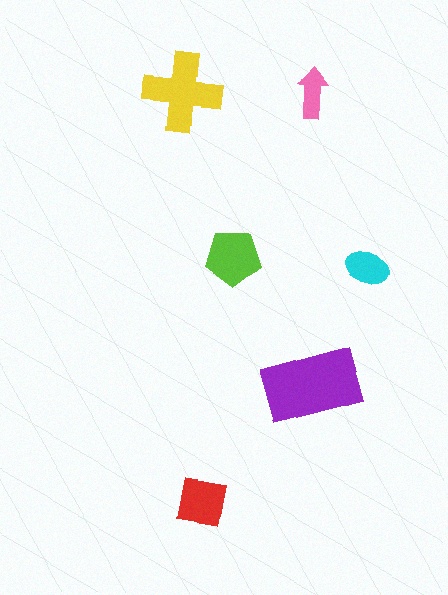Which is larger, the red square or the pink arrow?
The red square.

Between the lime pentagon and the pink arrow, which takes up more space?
The lime pentagon.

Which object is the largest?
The purple rectangle.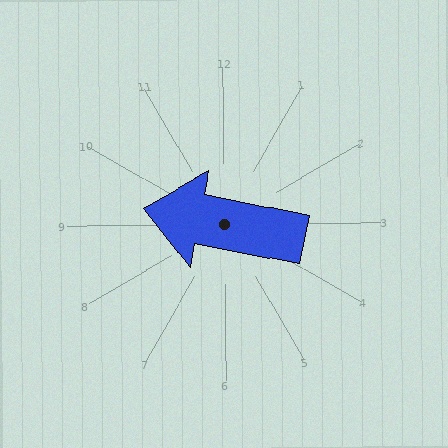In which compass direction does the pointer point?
West.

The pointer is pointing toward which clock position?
Roughly 9 o'clock.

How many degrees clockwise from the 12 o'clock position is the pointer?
Approximately 282 degrees.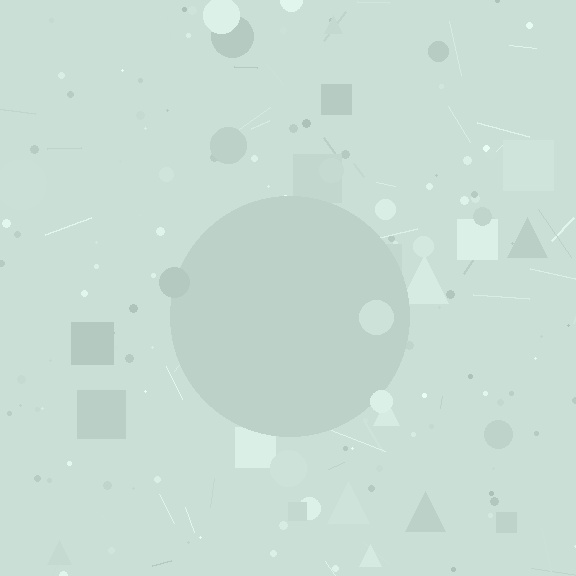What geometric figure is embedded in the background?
A circle is embedded in the background.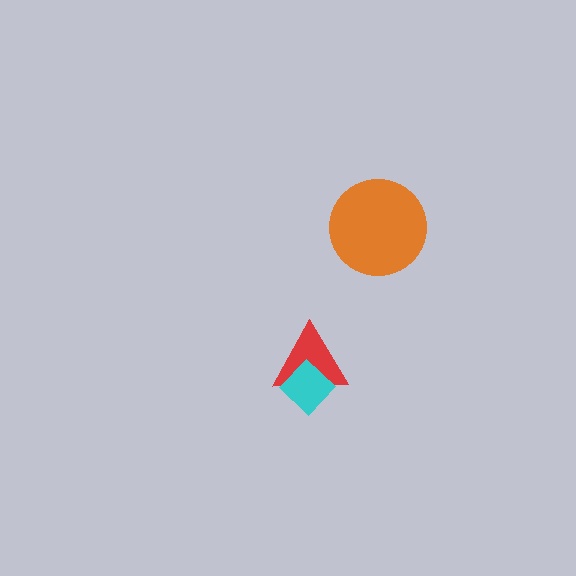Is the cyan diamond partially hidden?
No, no other shape covers it.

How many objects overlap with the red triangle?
1 object overlaps with the red triangle.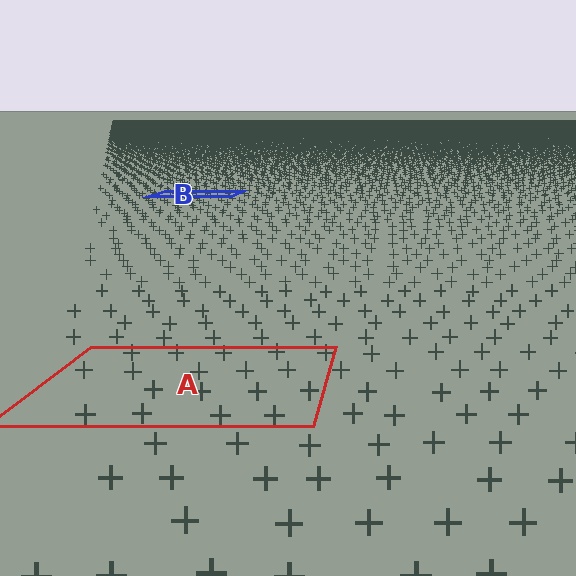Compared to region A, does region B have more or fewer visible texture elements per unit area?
Region B has more texture elements per unit area — they are packed more densely because it is farther away.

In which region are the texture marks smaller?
The texture marks are smaller in region B, because it is farther away.